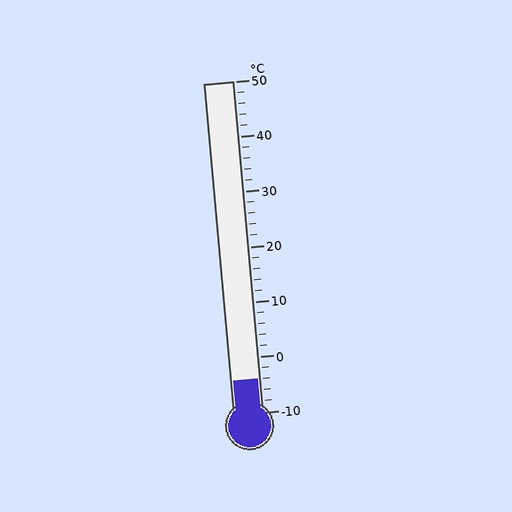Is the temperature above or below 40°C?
The temperature is below 40°C.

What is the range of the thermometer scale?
The thermometer scale ranges from -10°C to 50°C.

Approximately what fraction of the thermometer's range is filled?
The thermometer is filled to approximately 10% of its range.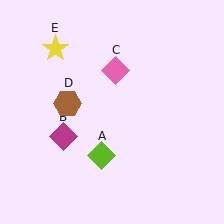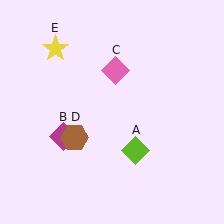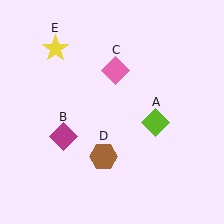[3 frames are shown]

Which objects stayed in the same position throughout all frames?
Magenta diamond (object B) and pink diamond (object C) and yellow star (object E) remained stationary.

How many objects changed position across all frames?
2 objects changed position: lime diamond (object A), brown hexagon (object D).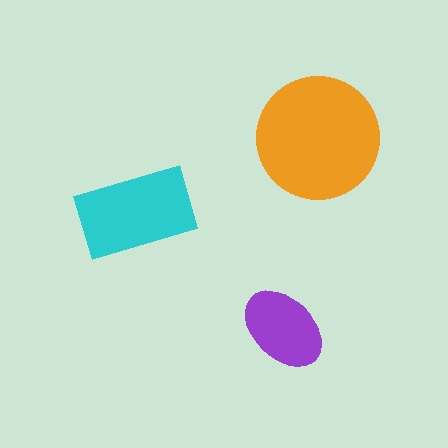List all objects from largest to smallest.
The orange circle, the cyan rectangle, the purple ellipse.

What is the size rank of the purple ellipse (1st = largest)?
3rd.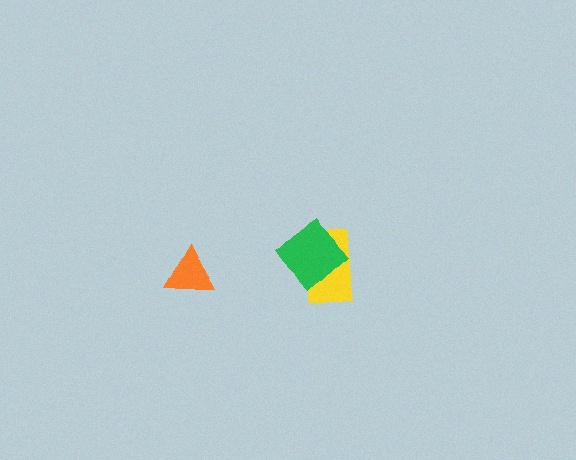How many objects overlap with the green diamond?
1 object overlaps with the green diamond.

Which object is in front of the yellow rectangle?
The green diamond is in front of the yellow rectangle.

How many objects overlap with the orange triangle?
0 objects overlap with the orange triangle.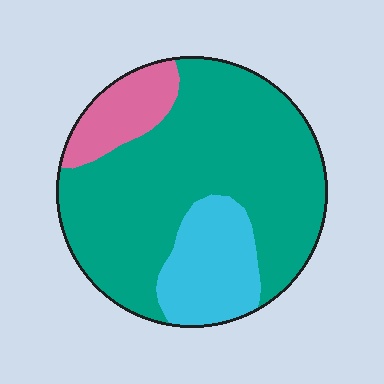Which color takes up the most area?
Teal, at roughly 70%.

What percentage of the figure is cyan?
Cyan covers 18% of the figure.